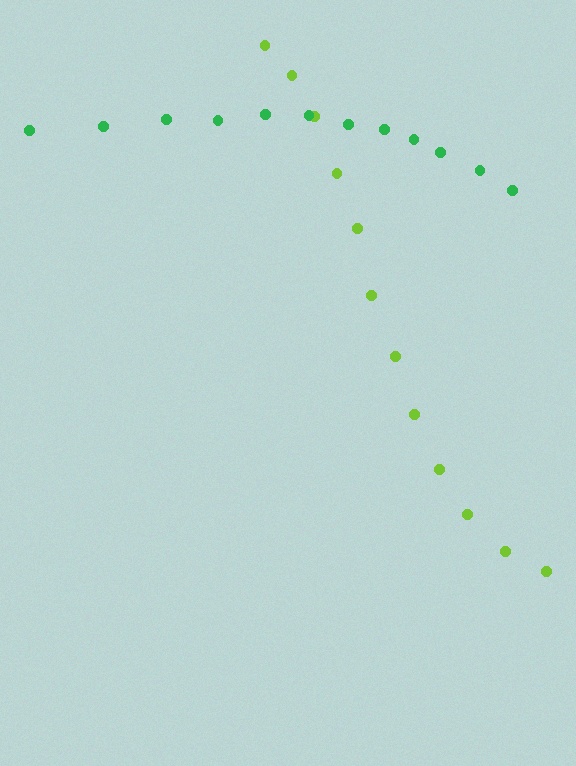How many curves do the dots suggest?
There are 2 distinct paths.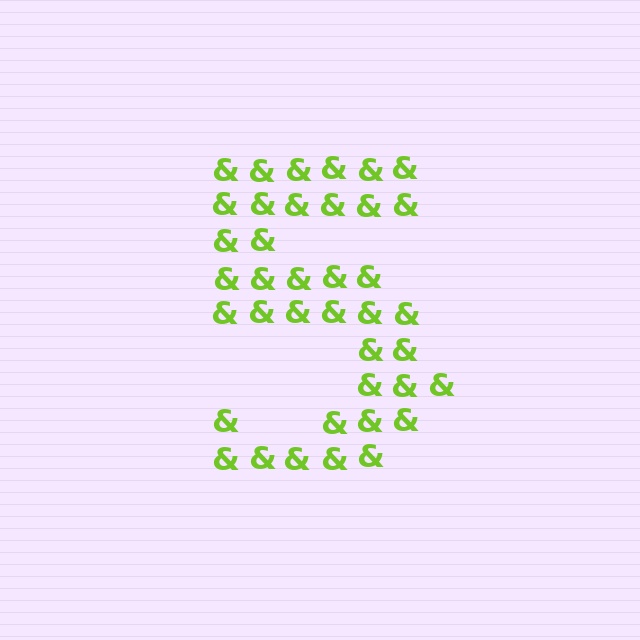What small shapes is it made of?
It is made of small ampersands.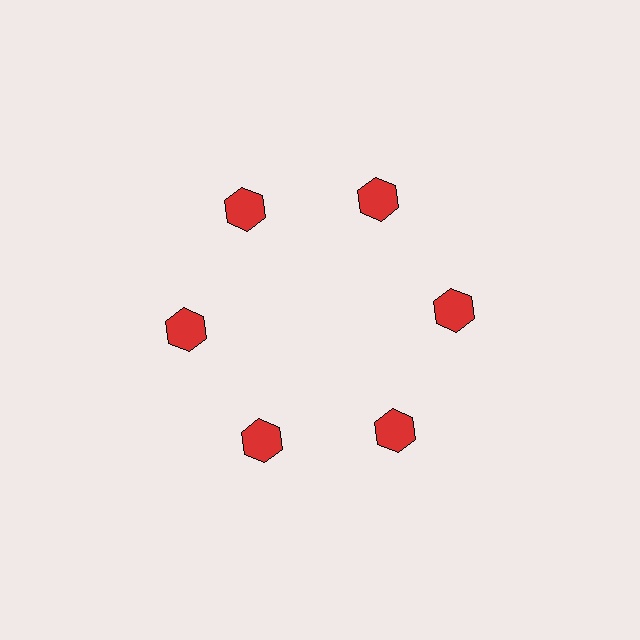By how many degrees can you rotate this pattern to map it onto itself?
The pattern maps onto itself every 60 degrees of rotation.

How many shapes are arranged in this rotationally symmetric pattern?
There are 6 shapes, arranged in 6 groups of 1.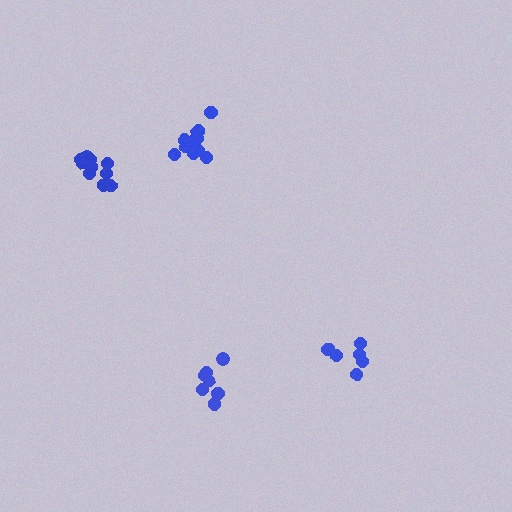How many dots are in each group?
Group 1: 7 dots, Group 2: 10 dots, Group 3: 6 dots, Group 4: 12 dots (35 total).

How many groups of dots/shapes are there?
There are 4 groups.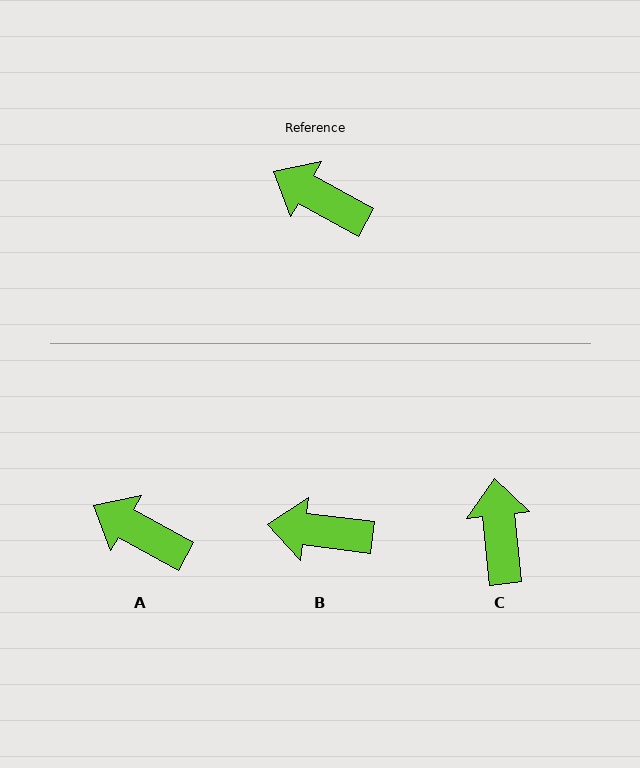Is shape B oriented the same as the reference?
No, it is off by about 22 degrees.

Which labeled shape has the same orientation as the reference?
A.